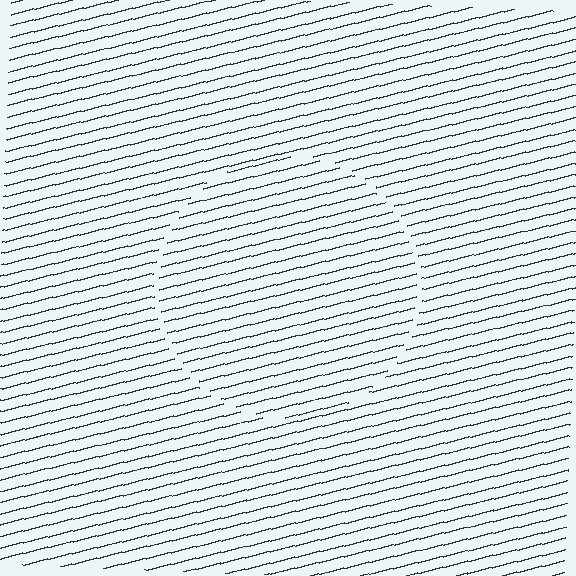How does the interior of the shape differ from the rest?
The interior of the shape contains the same grating, shifted by half a period — the contour is defined by the phase discontinuity where line-ends from the inner and outer gratings abut.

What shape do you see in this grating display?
An illusory circle. The interior of the shape contains the same grating, shifted by half a period — the contour is defined by the phase discontinuity where line-ends from the inner and outer gratings abut.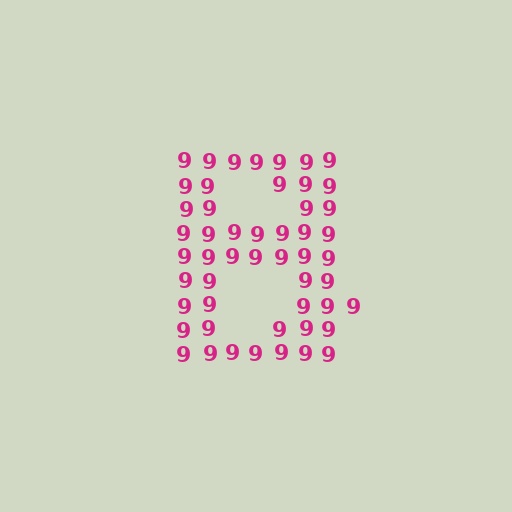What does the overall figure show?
The overall figure shows the letter B.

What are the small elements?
The small elements are digit 9's.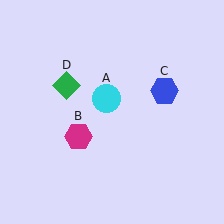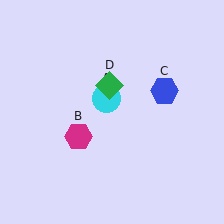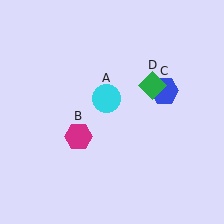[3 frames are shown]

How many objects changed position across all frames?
1 object changed position: green diamond (object D).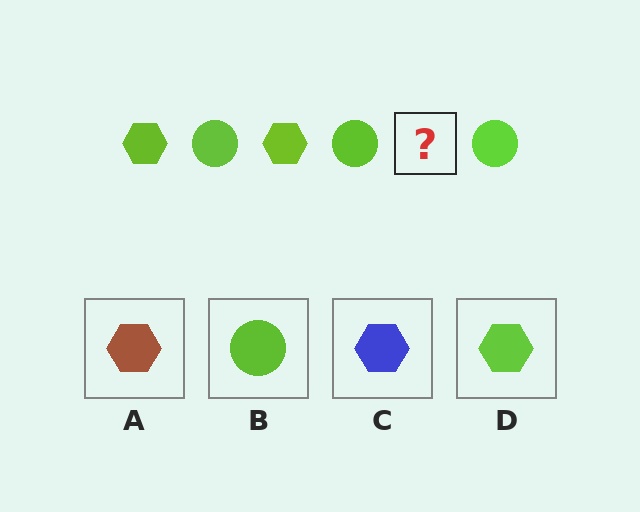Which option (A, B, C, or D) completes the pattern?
D.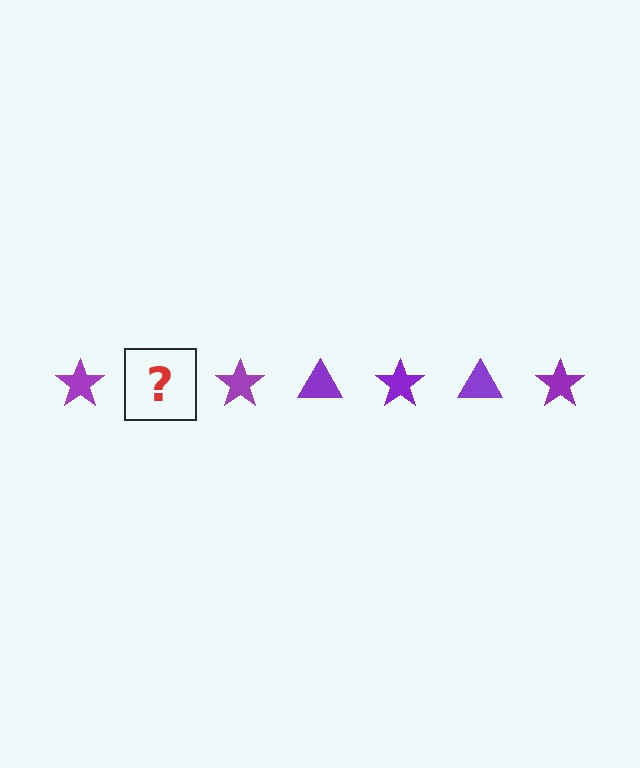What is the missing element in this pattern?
The missing element is a purple triangle.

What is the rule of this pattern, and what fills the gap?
The rule is that the pattern cycles through star, triangle shapes in purple. The gap should be filled with a purple triangle.